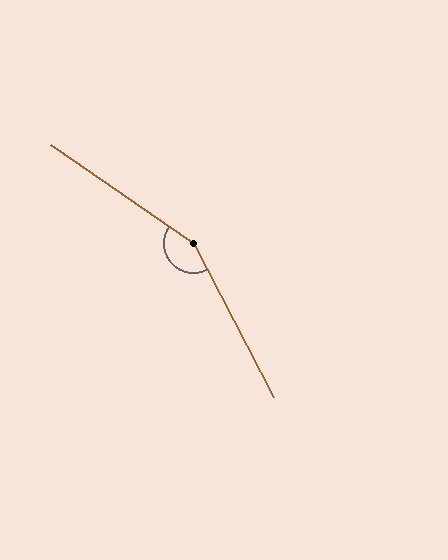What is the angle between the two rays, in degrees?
Approximately 152 degrees.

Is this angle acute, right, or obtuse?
It is obtuse.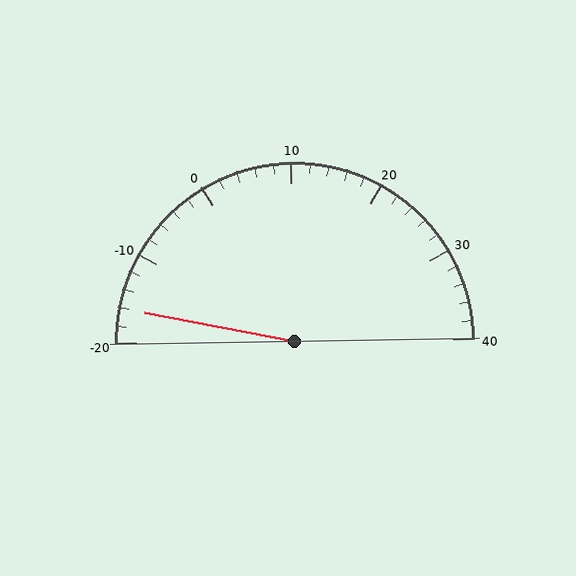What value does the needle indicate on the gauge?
The needle indicates approximately -16.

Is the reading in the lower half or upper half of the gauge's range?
The reading is in the lower half of the range (-20 to 40).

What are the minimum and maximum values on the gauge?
The gauge ranges from -20 to 40.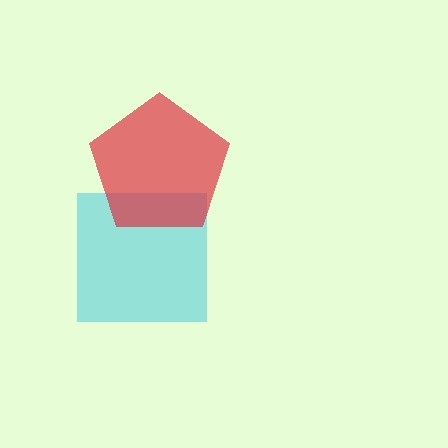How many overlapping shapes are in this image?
There are 2 overlapping shapes in the image.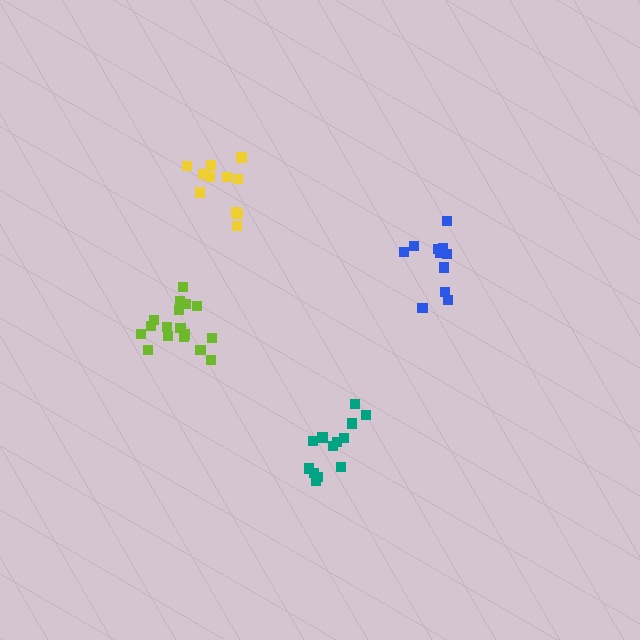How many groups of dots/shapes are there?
There are 4 groups.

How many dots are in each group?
Group 1: 17 dots, Group 2: 13 dots, Group 3: 11 dots, Group 4: 11 dots (52 total).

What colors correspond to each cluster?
The clusters are colored: lime, teal, yellow, blue.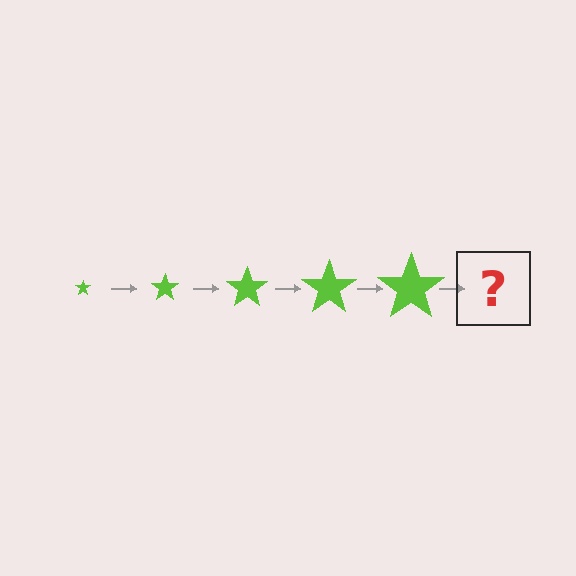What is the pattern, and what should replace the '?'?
The pattern is that the star gets progressively larger each step. The '?' should be a lime star, larger than the previous one.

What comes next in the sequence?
The next element should be a lime star, larger than the previous one.